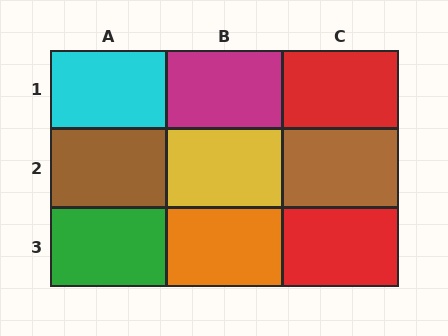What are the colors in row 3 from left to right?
Green, orange, red.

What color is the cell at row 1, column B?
Magenta.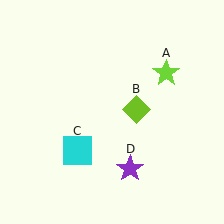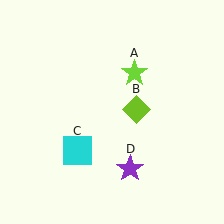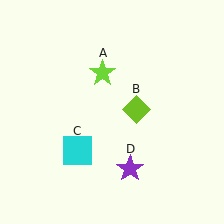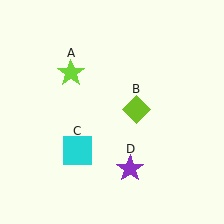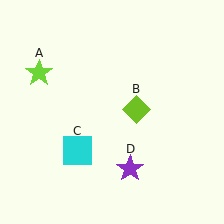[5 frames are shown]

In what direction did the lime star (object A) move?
The lime star (object A) moved left.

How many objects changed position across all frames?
1 object changed position: lime star (object A).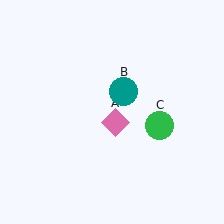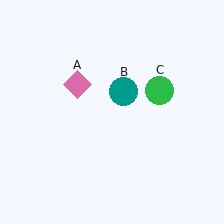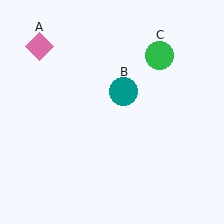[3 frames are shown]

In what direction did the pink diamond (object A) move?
The pink diamond (object A) moved up and to the left.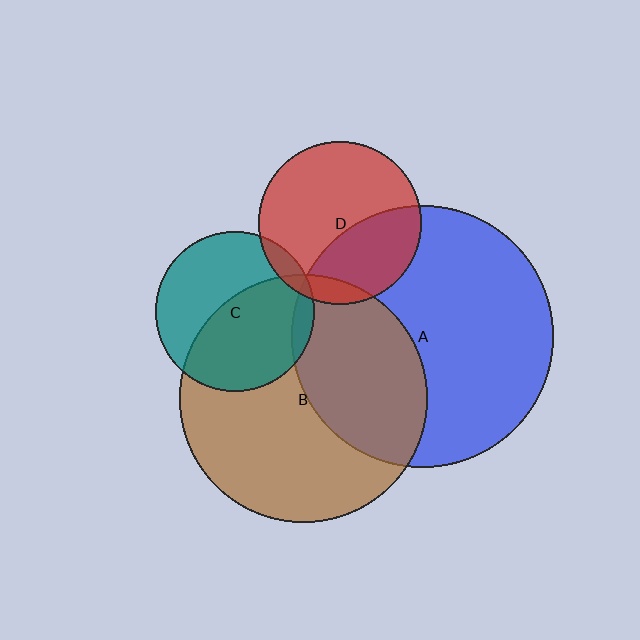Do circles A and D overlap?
Yes.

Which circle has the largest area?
Circle A (blue).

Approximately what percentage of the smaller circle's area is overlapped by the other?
Approximately 35%.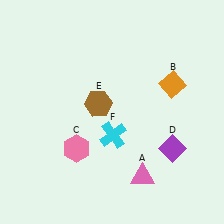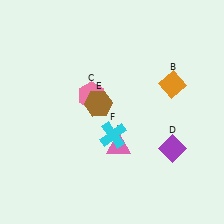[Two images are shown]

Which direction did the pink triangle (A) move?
The pink triangle (A) moved up.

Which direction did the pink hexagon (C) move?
The pink hexagon (C) moved up.